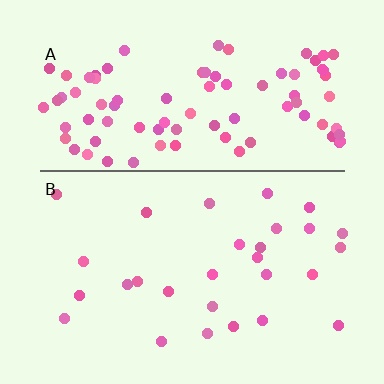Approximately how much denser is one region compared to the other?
Approximately 3.2× — region A over region B.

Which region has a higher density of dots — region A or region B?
A (the top).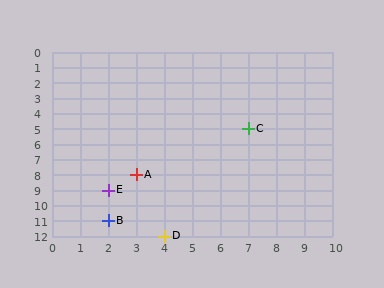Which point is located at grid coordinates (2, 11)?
Point B is at (2, 11).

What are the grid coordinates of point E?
Point E is at grid coordinates (2, 9).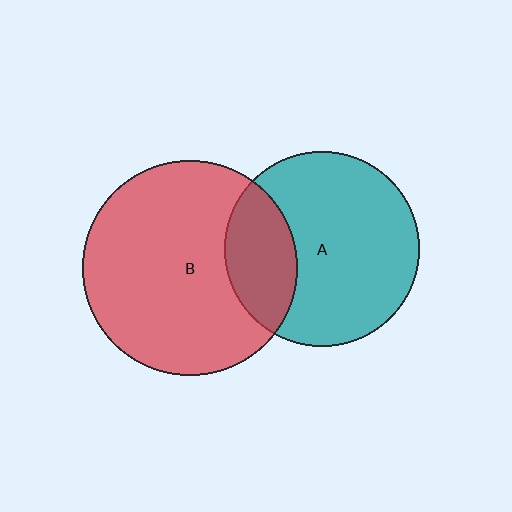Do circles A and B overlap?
Yes.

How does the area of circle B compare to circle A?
Approximately 1.2 times.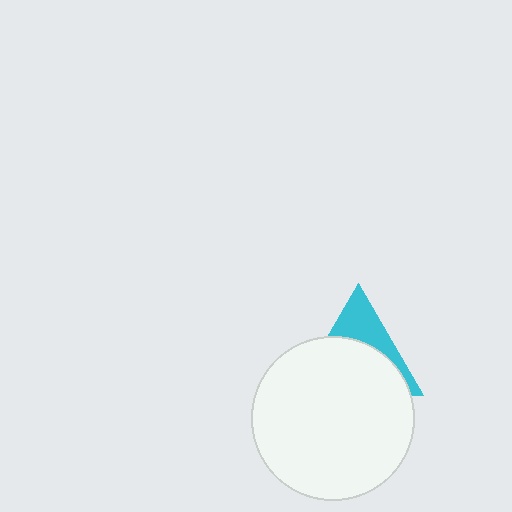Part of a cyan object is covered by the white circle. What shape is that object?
It is a triangle.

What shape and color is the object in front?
The object in front is a white circle.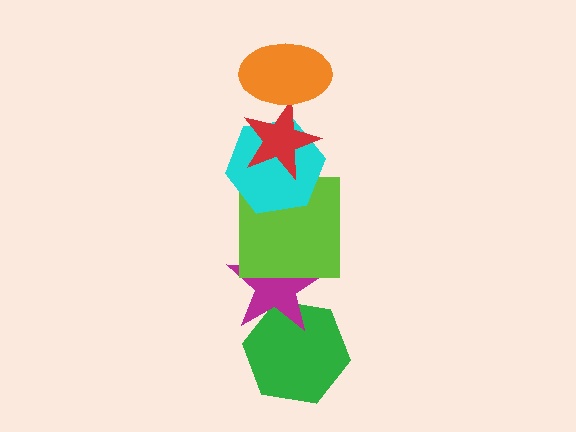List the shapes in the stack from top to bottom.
From top to bottom: the orange ellipse, the red star, the cyan hexagon, the lime square, the magenta star, the green hexagon.